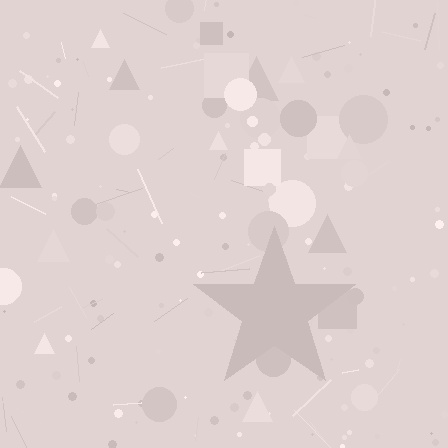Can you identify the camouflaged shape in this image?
The camouflaged shape is a star.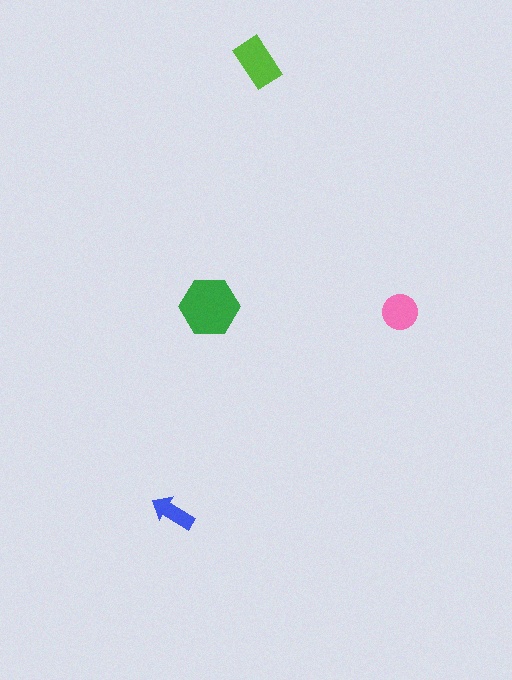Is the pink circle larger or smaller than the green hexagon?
Smaller.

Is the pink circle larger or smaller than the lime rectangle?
Smaller.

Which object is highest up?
The lime rectangle is topmost.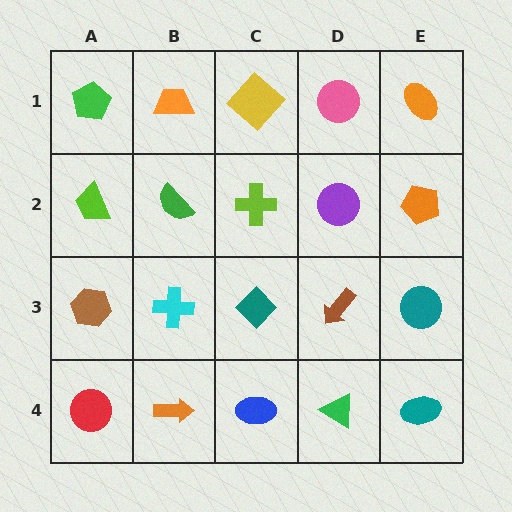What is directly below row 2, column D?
A brown arrow.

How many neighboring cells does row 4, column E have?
2.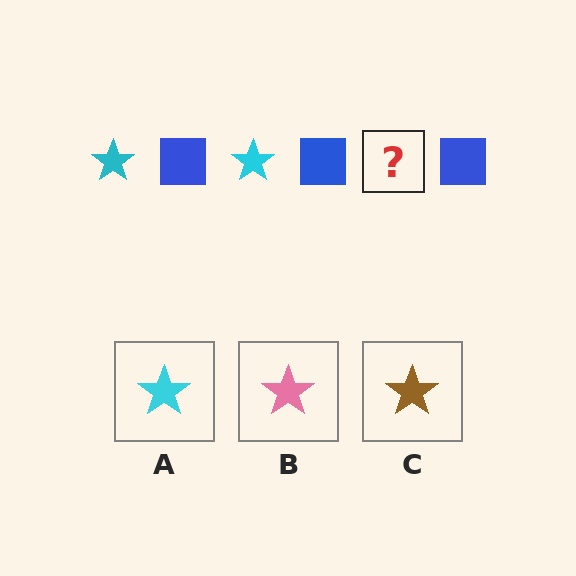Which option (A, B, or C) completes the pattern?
A.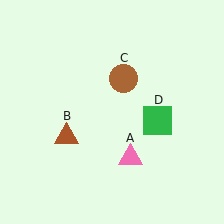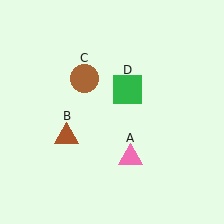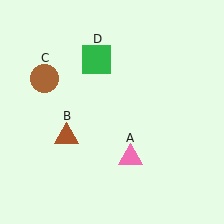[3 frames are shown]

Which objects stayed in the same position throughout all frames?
Pink triangle (object A) and brown triangle (object B) remained stationary.